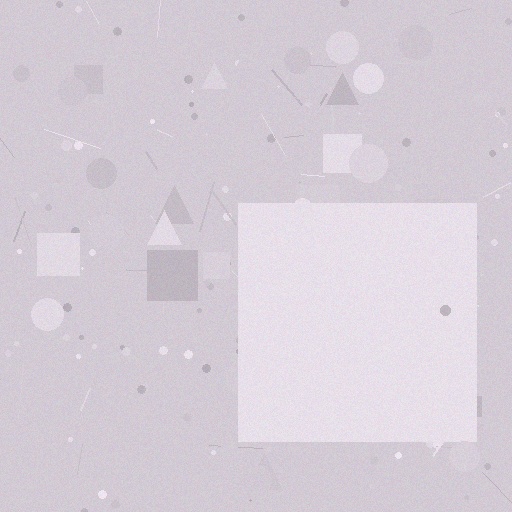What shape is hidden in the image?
A square is hidden in the image.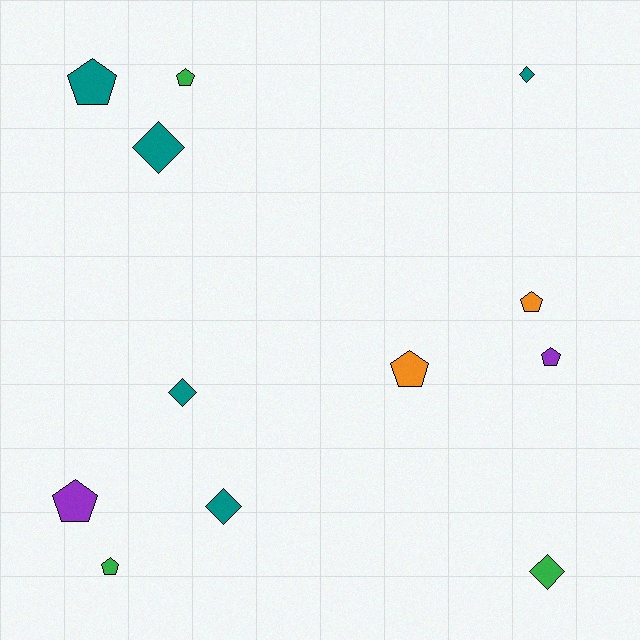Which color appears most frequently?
Teal, with 5 objects.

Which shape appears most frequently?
Pentagon, with 7 objects.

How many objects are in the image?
There are 12 objects.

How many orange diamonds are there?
There are no orange diamonds.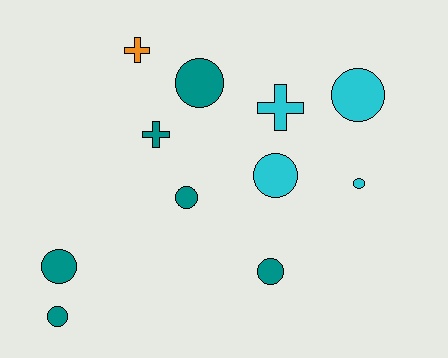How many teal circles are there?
There are 5 teal circles.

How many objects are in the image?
There are 11 objects.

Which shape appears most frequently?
Circle, with 8 objects.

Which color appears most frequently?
Teal, with 6 objects.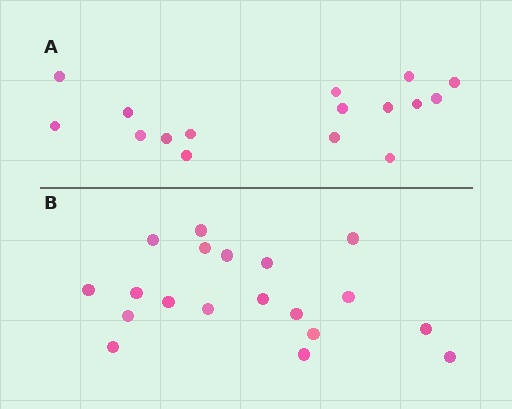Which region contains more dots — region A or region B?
Region B (the bottom region) has more dots.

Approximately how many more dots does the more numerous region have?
Region B has just a few more — roughly 2 or 3 more dots than region A.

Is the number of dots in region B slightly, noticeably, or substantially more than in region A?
Region B has only slightly more — the two regions are fairly close. The ratio is roughly 1.2 to 1.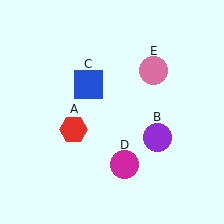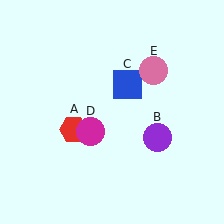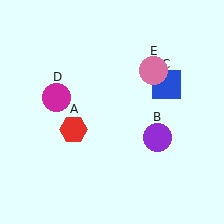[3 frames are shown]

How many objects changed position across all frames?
2 objects changed position: blue square (object C), magenta circle (object D).